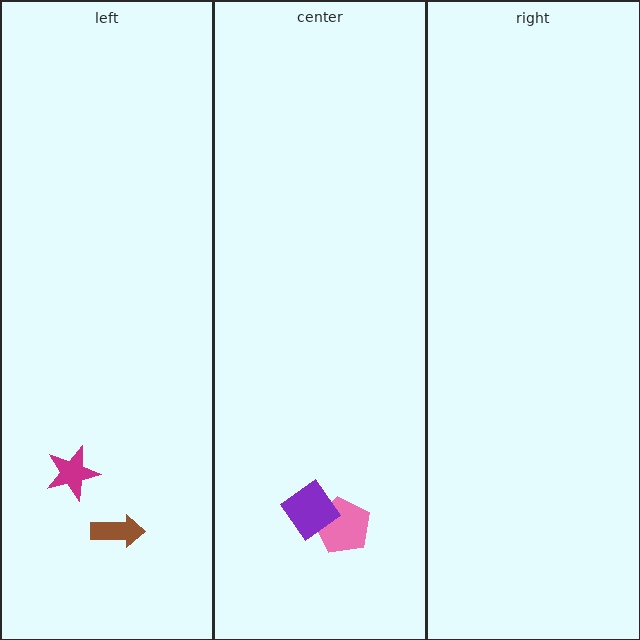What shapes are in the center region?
The pink pentagon, the purple diamond.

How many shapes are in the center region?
2.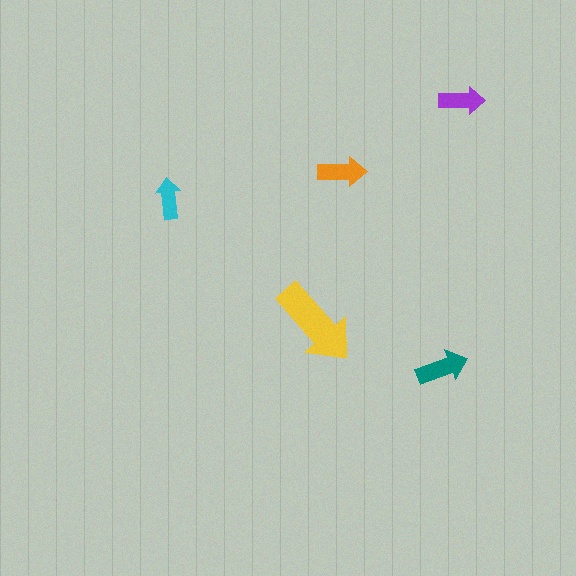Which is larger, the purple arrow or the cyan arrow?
The purple one.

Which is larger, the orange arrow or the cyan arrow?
The orange one.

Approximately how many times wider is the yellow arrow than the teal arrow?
About 1.5 times wider.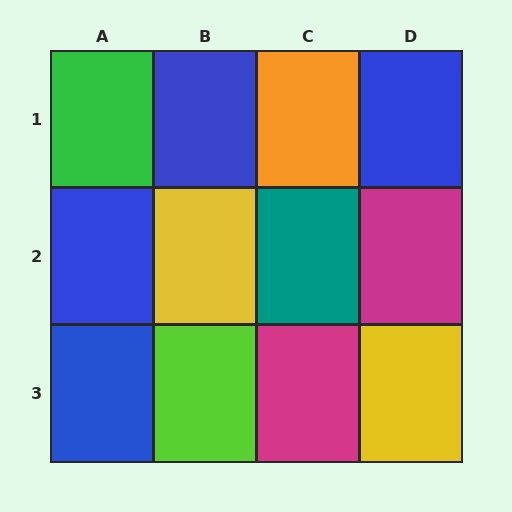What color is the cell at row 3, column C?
Magenta.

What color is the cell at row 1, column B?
Blue.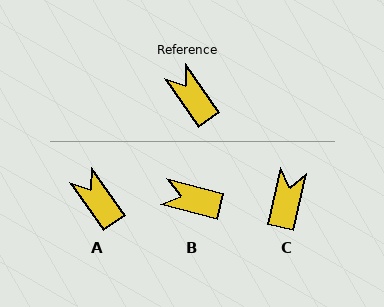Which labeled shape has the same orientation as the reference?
A.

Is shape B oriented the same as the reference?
No, it is off by about 40 degrees.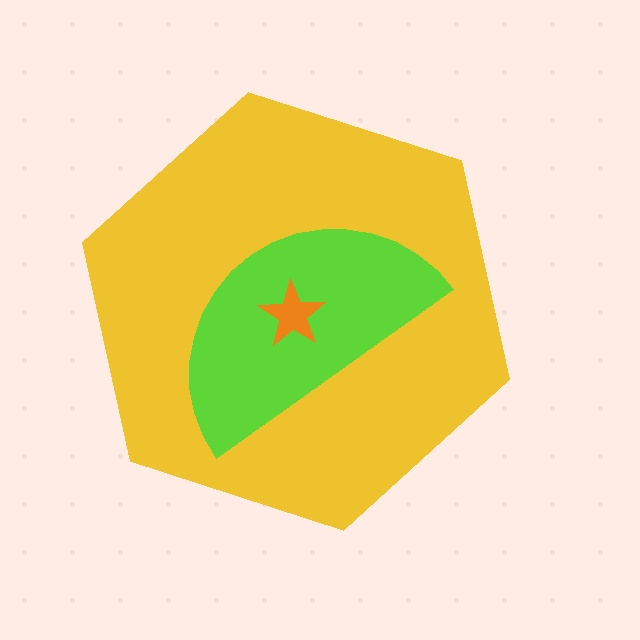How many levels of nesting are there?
3.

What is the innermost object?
The orange star.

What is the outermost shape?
The yellow hexagon.